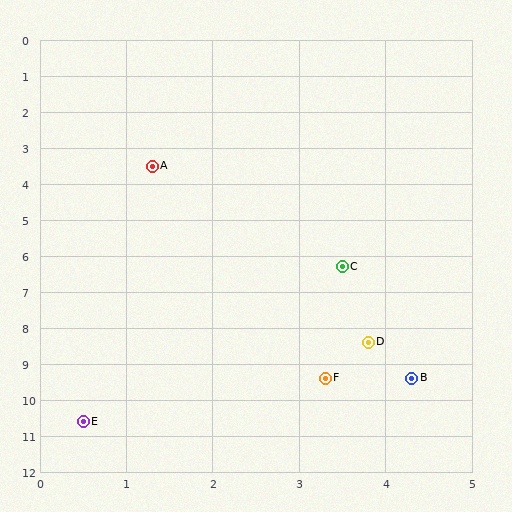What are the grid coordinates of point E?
Point E is at approximately (0.5, 10.6).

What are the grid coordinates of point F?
Point F is at approximately (3.3, 9.4).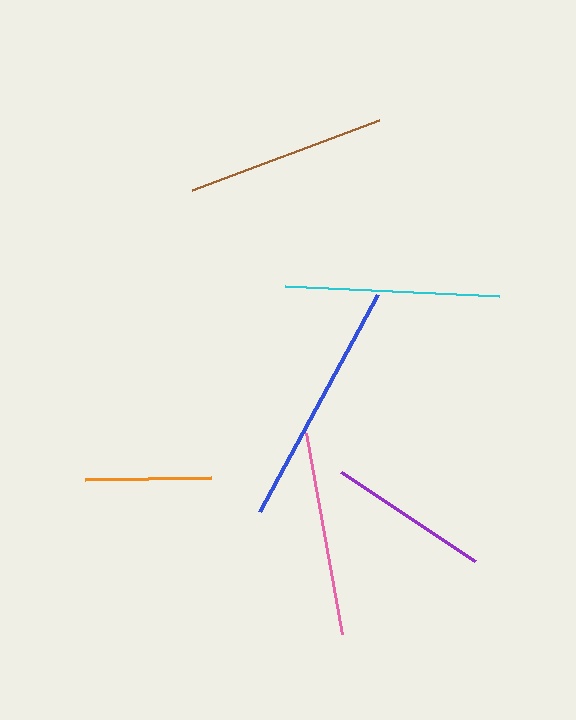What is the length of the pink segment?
The pink segment is approximately 204 pixels long.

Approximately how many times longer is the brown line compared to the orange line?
The brown line is approximately 1.6 times the length of the orange line.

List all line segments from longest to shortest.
From longest to shortest: blue, cyan, pink, brown, purple, orange.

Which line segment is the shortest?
The orange line is the shortest at approximately 127 pixels.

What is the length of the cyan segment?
The cyan segment is approximately 214 pixels long.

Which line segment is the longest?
The blue line is the longest at approximately 247 pixels.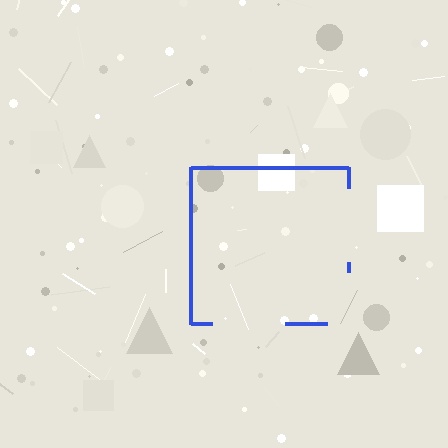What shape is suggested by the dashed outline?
The dashed outline suggests a square.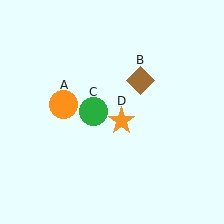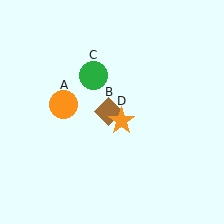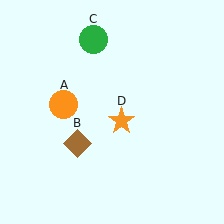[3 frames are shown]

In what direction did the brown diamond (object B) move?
The brown diamond (object B) moved down and to the left.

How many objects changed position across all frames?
2 objects changed position: brown diamond (object B), green circle (object C).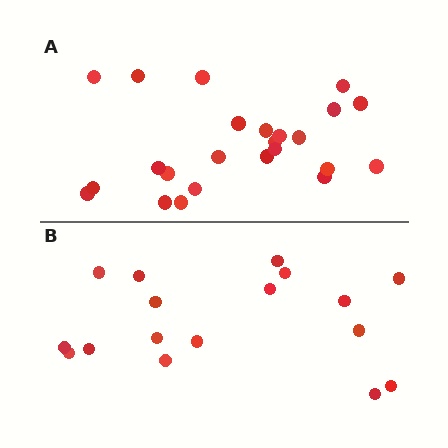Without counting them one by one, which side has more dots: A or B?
Region A (the top region) has more dots.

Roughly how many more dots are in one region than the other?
Region A has roughly 8 or so more dots than region B.